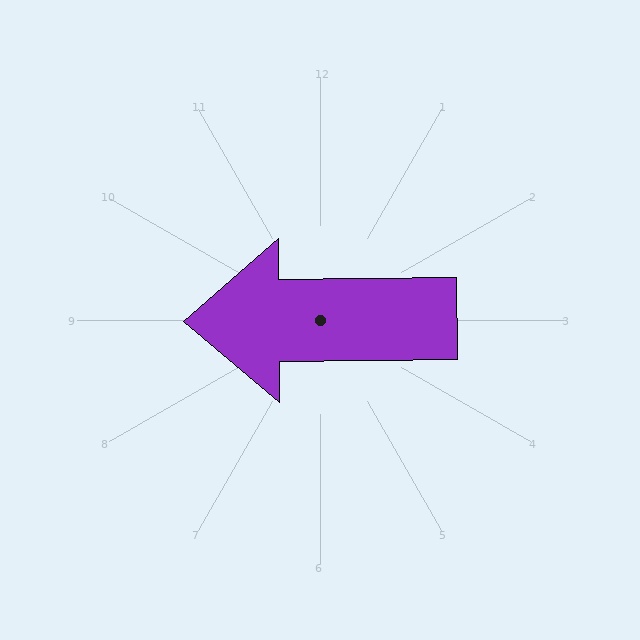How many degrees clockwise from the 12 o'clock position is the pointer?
Approximately 270 degrees.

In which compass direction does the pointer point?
West.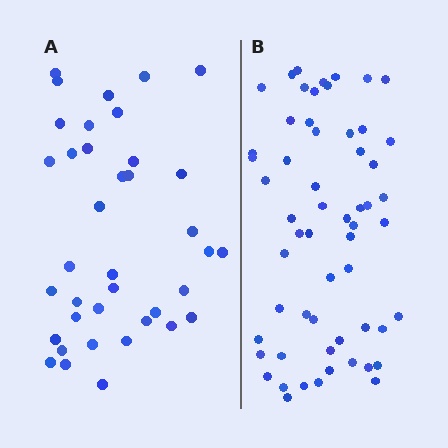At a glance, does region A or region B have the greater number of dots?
Region B (the right region) has more dots.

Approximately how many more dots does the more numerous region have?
Region B has approximately 20 more dots than region A.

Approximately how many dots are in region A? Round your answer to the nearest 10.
About 40 dots. (The exact count is 38, which rounds to 40.)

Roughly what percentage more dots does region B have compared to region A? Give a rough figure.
About 55% more.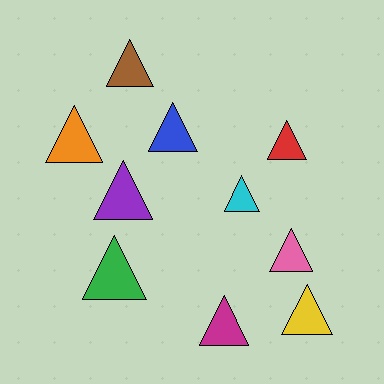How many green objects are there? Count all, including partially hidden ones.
There is 1 green object.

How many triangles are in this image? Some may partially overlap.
There are 10 triangles.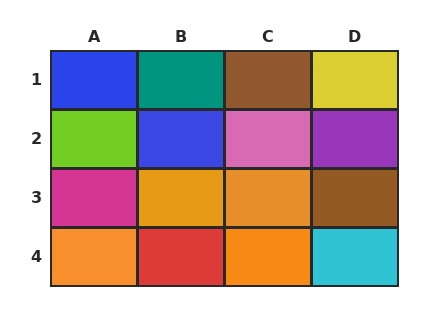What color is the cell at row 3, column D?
Brown.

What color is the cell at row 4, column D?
Cyan.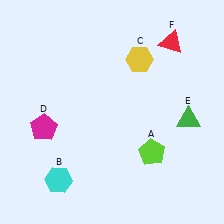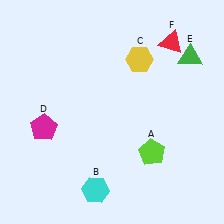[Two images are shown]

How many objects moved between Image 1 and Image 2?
2 objects moved between the two images.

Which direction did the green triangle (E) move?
The green triangle (E) moved up.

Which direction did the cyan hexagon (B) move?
The cyan hexagon (B) moved right.